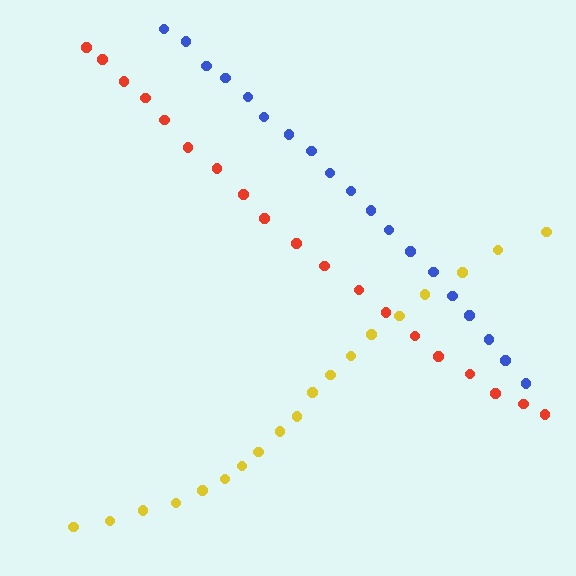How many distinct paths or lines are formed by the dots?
There are 3 distinct paths.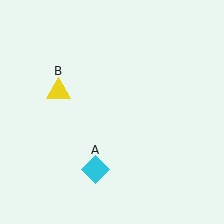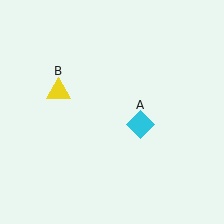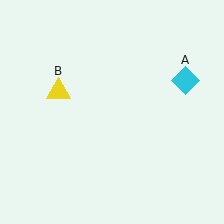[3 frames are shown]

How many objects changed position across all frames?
1 object changed position: cyan diamond (object A).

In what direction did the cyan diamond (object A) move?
The cyan diamond (object A) moved up and to the right.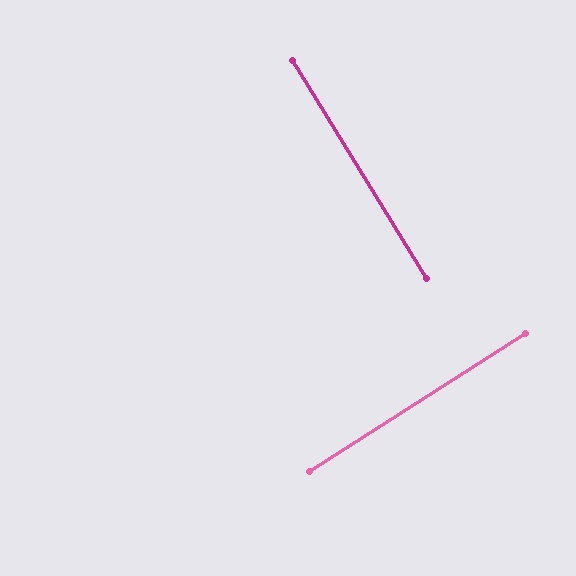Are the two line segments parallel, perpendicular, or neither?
Perpendicular — they meet at approximately 89°.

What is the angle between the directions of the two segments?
Approximately 89 degrees.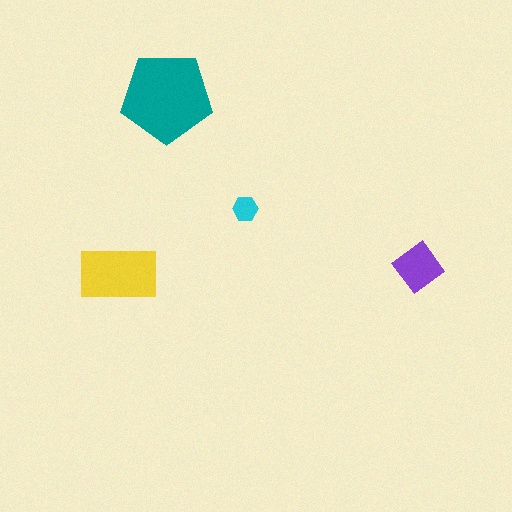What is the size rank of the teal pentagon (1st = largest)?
1st.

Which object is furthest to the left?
The yellow rectangle is leftmost.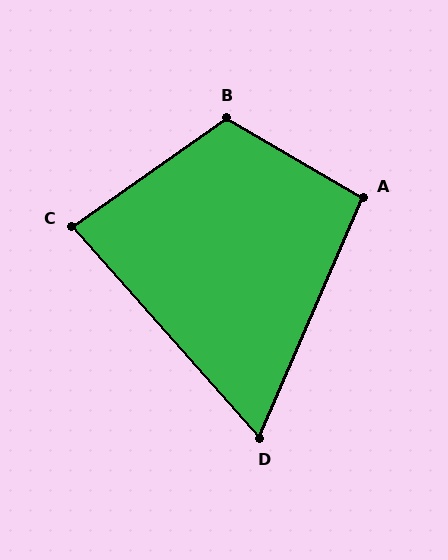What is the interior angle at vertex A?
Approximately 97 degrees (obtuse).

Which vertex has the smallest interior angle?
D, at approximately 65 degrees.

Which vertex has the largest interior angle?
B, at approximately 115 degrees.